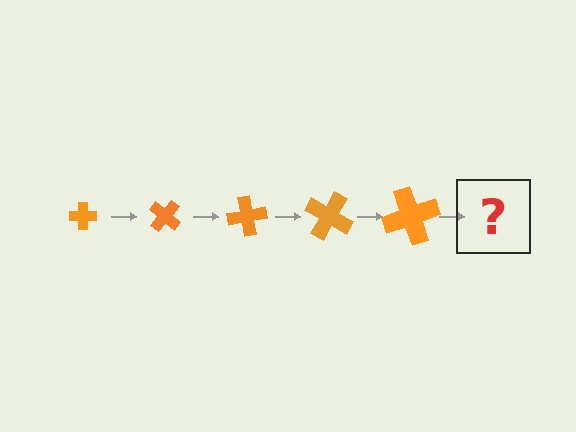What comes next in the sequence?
The next element should be a cross, larger than the previous one and rotated 200 degrees from the start.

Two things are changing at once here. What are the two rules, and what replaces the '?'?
The two rules are that the cross grows larger each step and it rotates 40 degrees each step. The '?' should be a cross, larger than the previous one and rotated 200 degrees from the start.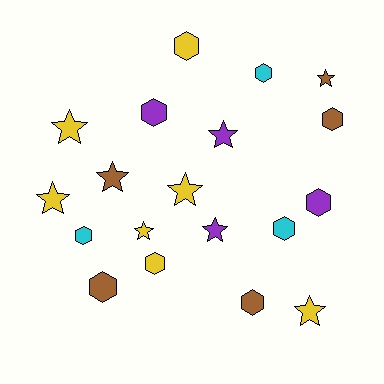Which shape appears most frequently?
Hexagon, with 10 objects.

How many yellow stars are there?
There are 5 yellow stars.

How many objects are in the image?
There are 19 objects.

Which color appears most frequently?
Yellow, with 7 objects.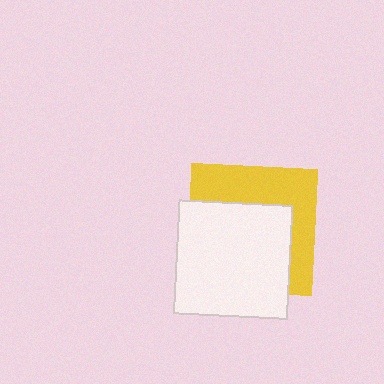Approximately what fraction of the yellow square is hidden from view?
Roughly 58% of the yellow square is hidden behind the white square.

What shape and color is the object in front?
The object in front is a white square.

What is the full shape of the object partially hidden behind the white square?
The partially hidden object is a yellow square.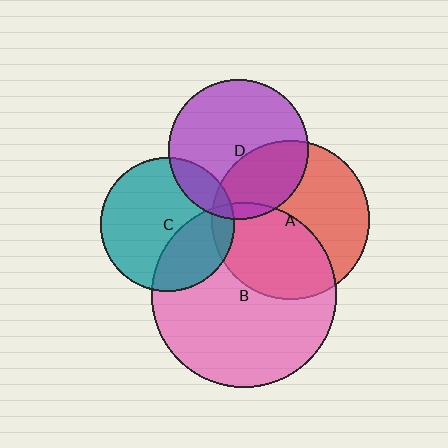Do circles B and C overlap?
Yes.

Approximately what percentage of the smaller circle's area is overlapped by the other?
Approximately 30%.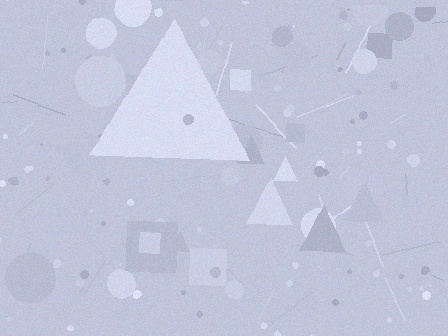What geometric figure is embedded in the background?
A triangle is embedded in the background.